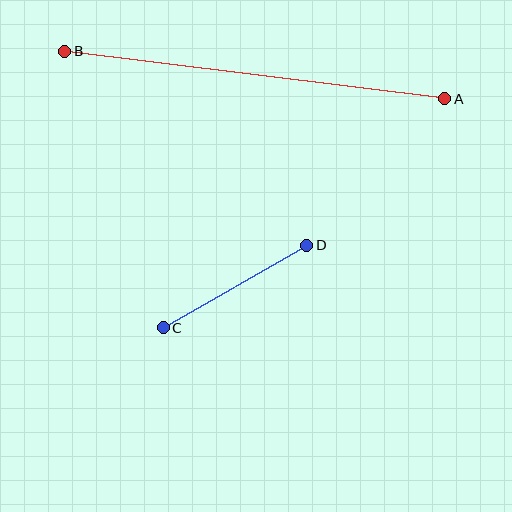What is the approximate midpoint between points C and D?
The midpoint is at approximately (235, 287) pixels.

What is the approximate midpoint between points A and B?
The midpoint is at approximately (255, 75) pixels.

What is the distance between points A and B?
The distance is approximately 383 pixels.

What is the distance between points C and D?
The distance is approximately 166 pixels.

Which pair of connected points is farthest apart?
Points A and B are farthest apart.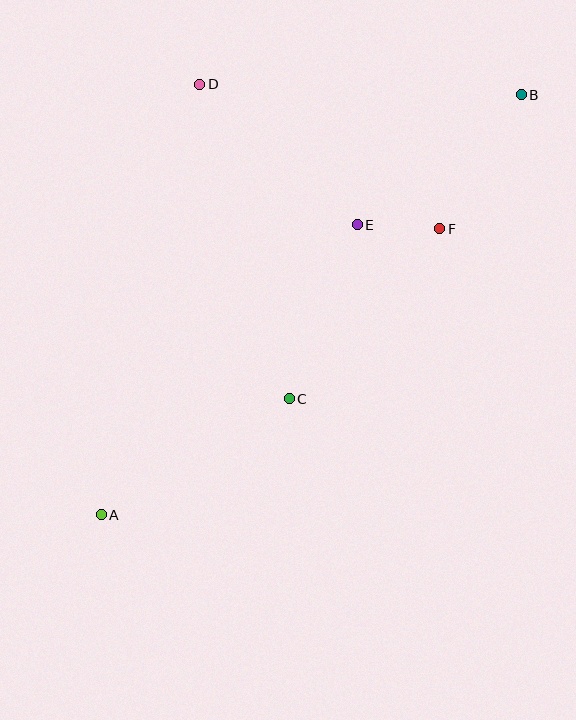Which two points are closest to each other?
Points E and F are closest to each other.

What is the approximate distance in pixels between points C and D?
The distance between C and D is approximately 327 pixels.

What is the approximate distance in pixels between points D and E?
The distance between D and E is approximately 211 pixels.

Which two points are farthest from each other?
Points A and B are farthest from each other.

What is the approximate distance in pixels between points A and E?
The distance between A and E is approximately 387 pixels.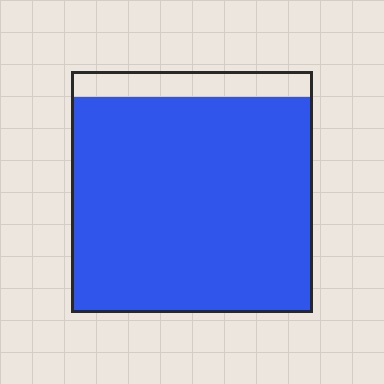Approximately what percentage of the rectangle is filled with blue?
Approximately 90%.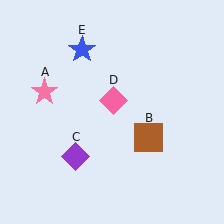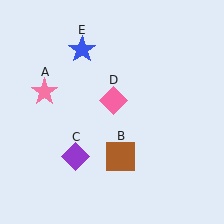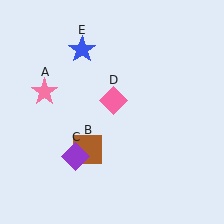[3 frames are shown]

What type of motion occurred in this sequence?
The brown square (object B) rotated clockwise around the center of the scene.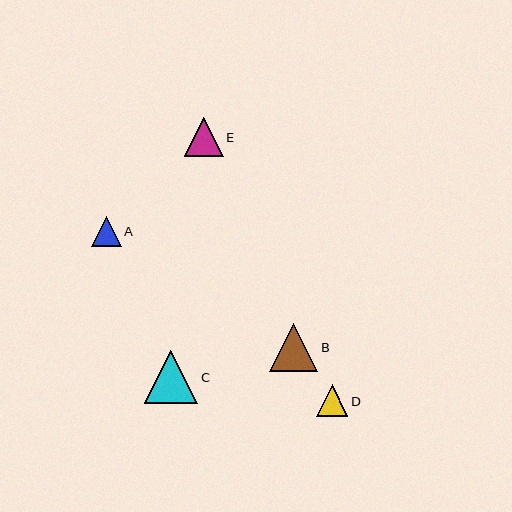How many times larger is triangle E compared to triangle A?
Triangle E is approximately 1.3 times the size of triangle A.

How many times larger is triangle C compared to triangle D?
Triangle C is approximately 1.7 times the size of triangle D.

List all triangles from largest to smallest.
From largest to smallest: C, B, E, D, A.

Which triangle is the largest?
Triangle C is the largest with a size of approximately 54 pixels.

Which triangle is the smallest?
Triangle A is the smallest with a size of approximately 30 pixels.